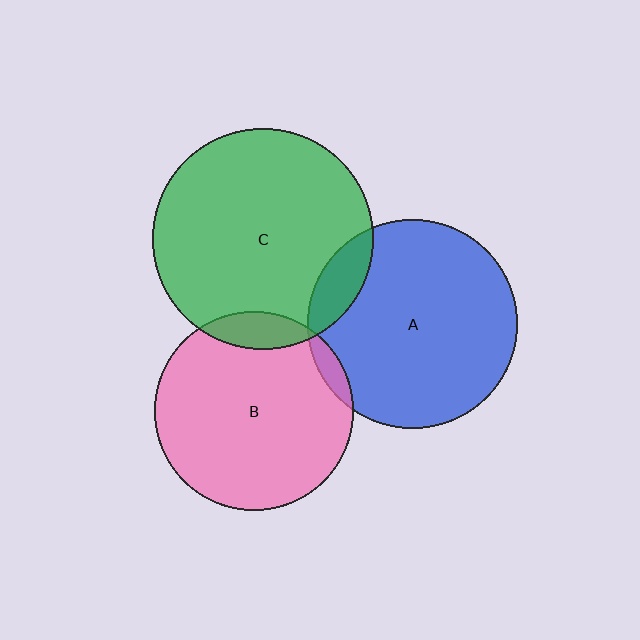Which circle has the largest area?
Circle C (green).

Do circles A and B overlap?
Yes.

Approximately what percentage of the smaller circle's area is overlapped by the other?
Approximately 5%.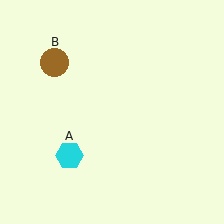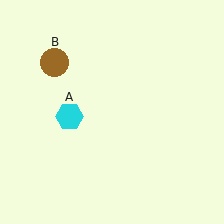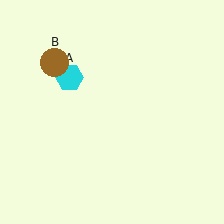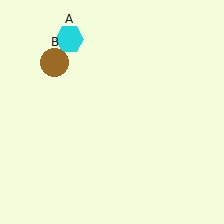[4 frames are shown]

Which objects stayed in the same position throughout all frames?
Brown circle (object B) remained stationary.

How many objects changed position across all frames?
1 object changed position: cyan hexagon (object A).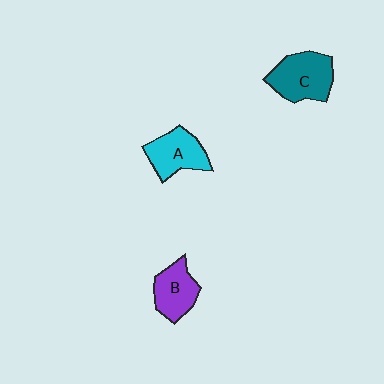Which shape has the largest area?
Shape C (teal).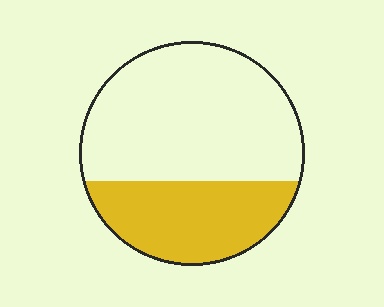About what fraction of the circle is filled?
About one third (1/3).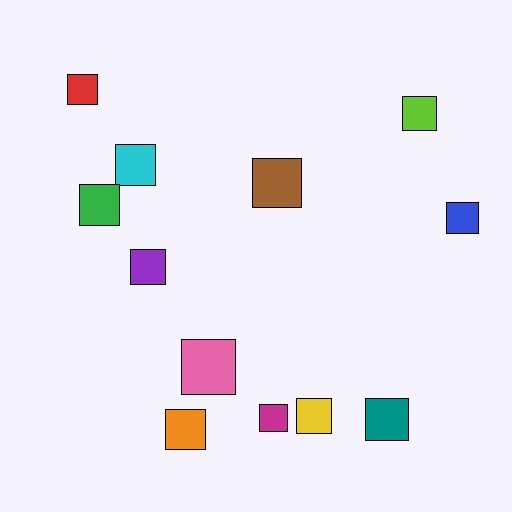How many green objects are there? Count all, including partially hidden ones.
There is 1 green object.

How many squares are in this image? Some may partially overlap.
There are 12 squares.